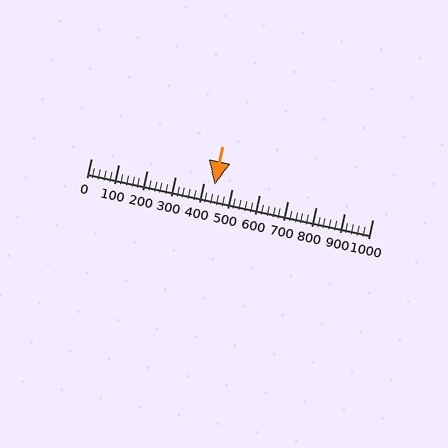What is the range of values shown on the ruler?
The ruler shows values from 0 to 1000.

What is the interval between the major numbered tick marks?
The major tick marks are spaced 100 units apart.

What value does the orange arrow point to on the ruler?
The orange arrow points to approximately 440.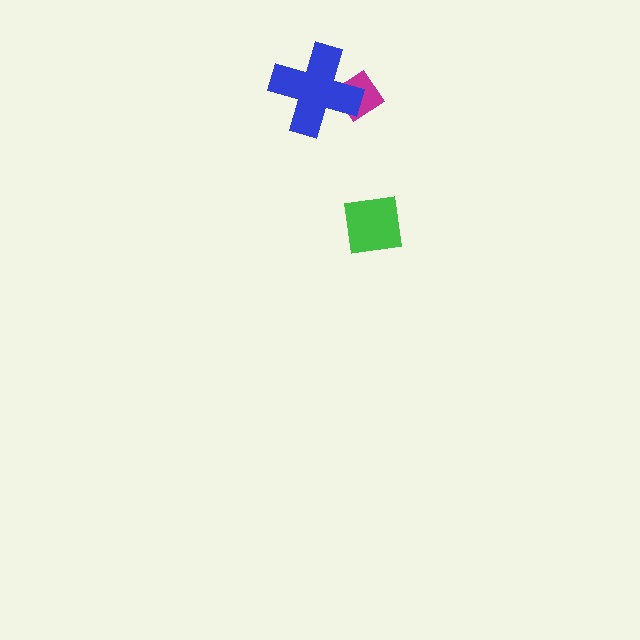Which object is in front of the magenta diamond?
The blue cross is in front of the magenta diamond.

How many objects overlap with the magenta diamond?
1 object overlaps with the magenta diamond.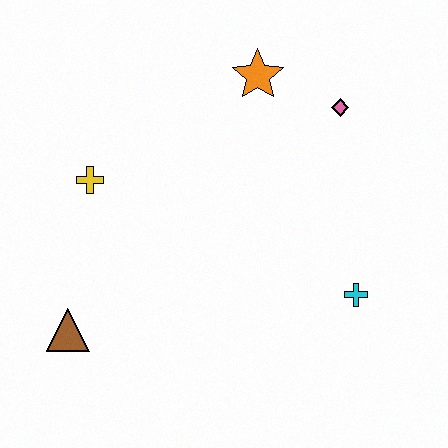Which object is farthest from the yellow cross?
The cyan cross is farthest from the yellow cross.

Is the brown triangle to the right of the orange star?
No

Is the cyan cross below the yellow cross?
Yes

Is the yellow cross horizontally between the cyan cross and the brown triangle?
Yes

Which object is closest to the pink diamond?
The orange star is closest to the pink diamond.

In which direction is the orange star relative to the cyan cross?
The orange star is above the cyan cross.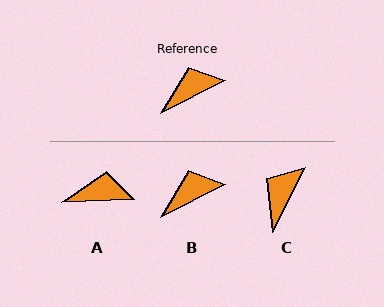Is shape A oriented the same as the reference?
No, it is off by about 24 degrees.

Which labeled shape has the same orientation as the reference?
B.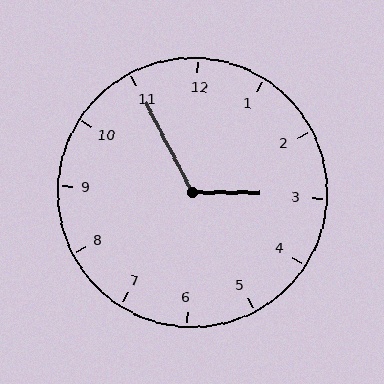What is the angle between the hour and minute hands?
Approximately 118 degrees.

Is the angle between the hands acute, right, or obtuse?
It is obtuse.